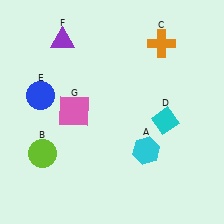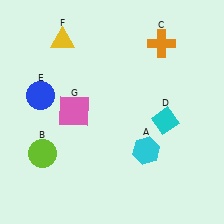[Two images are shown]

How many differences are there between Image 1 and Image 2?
There is 1 difference between the two images.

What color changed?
The triangle (F) changed from purple in Image 1 to yellow in Image 2.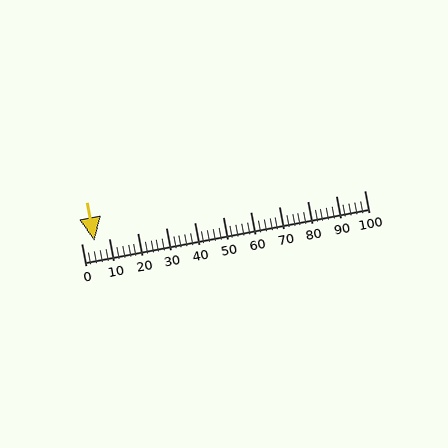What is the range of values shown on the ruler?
The ruler shows values from 0 to 100.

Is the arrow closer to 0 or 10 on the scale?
The arrow is closer to 0.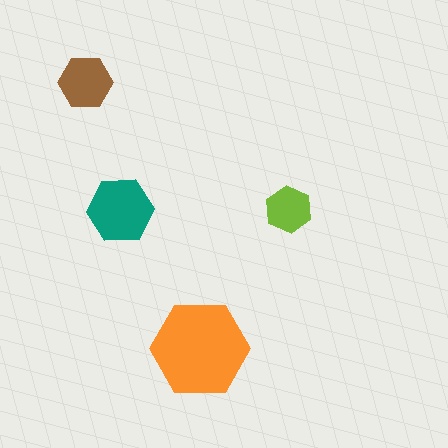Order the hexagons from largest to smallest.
the orange one, the teal one, the brown one, the lime one.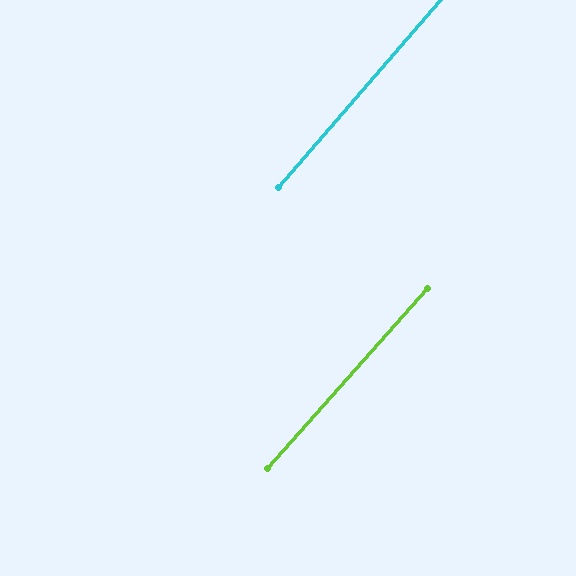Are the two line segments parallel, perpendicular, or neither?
Parallel — their directions differ by only 0.9°.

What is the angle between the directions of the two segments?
Approximately 1 degree.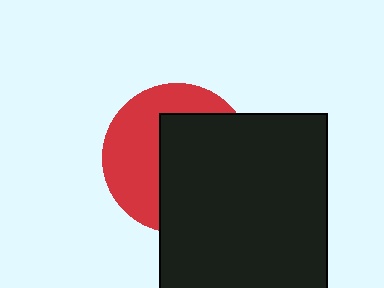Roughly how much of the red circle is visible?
About half of it is visible (roughly 45%).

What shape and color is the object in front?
The object in front is a black rectangle.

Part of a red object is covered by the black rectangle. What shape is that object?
It is a circle.